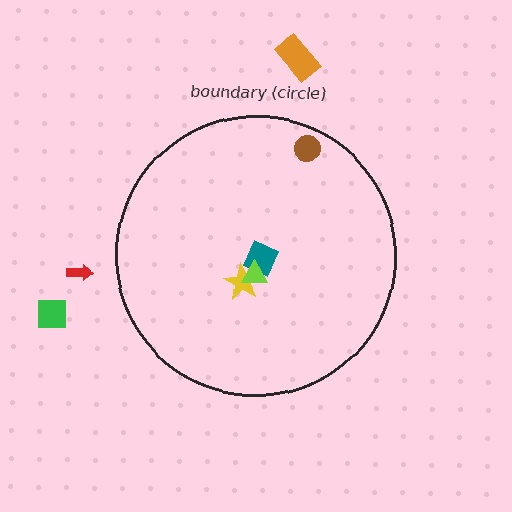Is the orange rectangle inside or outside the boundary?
Outside.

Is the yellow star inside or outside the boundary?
Inside.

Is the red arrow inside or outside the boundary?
Outside.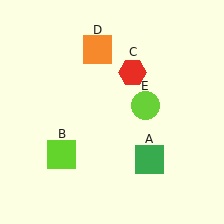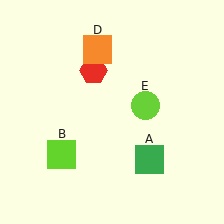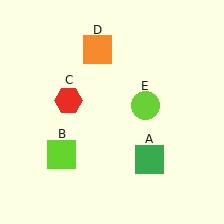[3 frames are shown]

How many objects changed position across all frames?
1 object changed position: red hexagon (object C).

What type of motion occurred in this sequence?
The red hexagon (object C) rotated counterclockwise around the center of the scene.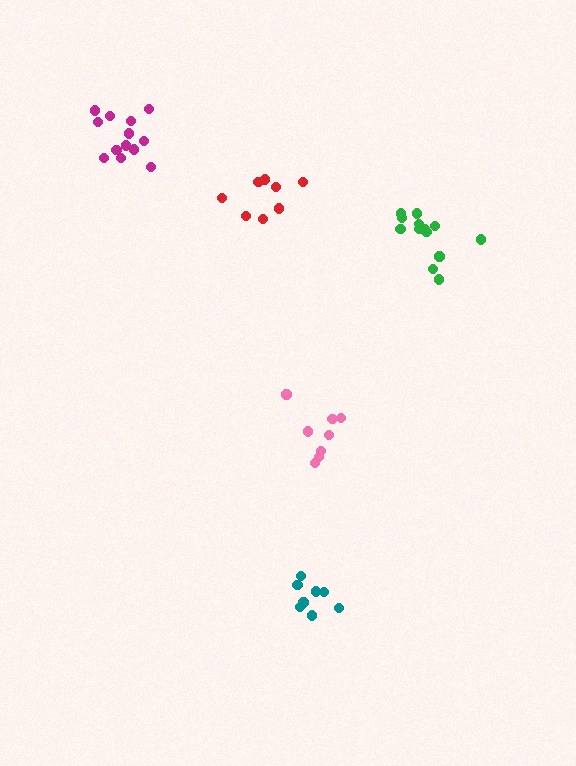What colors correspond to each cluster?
The clusters are colored: green, red, magenta, teal, pink.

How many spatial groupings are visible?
There are 5 spatial groupings.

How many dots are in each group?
Group 1: 13 dots, Group 2: 8 dots, Group 3: 13 dots, Group 4: 8 dots, Group 5: 8 dots (50 total).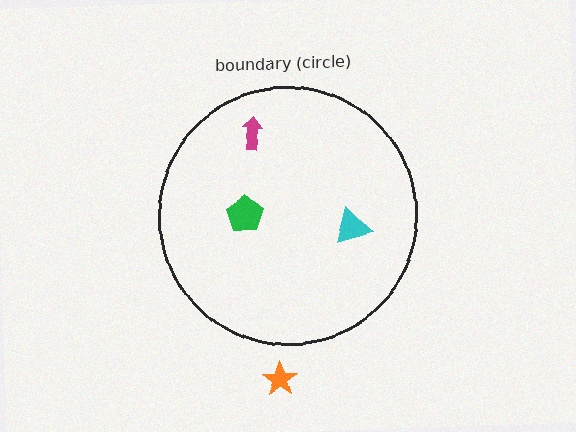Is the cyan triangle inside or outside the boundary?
Inside.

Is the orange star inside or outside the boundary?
Outside.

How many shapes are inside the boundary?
3 inside, 1 outside.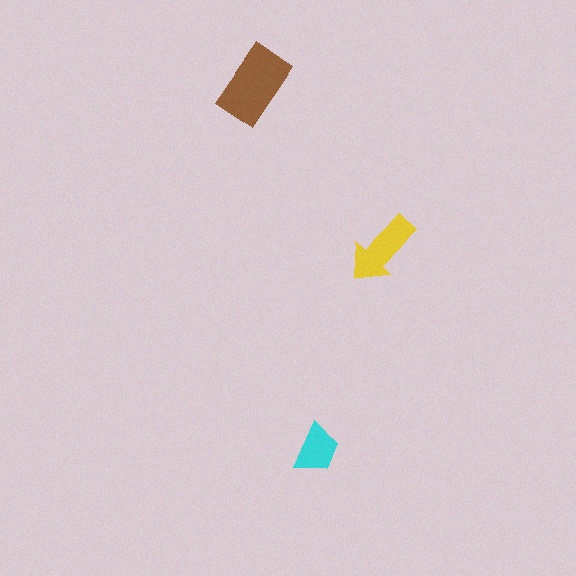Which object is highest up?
The brown rectangle is topmost.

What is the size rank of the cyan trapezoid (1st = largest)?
3rd.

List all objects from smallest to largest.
The cyan trapezoid, the yellow arrow, the brown rectangle.